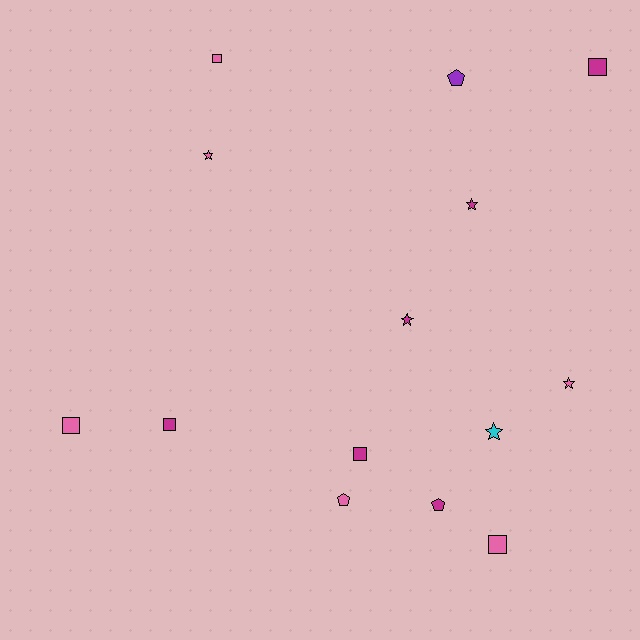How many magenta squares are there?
There are 3 magenta squares.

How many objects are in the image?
There are 14 objects.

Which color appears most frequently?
Magenta, with 6 objects.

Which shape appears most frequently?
Square, with 6 objects.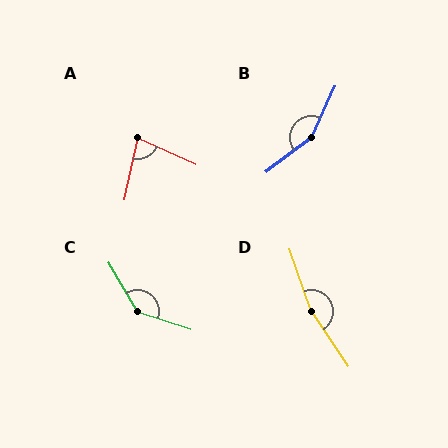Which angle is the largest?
D, at approximately 165 degrees.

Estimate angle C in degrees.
Approximately 139 degrees.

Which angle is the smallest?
A, at approximately 78 degrees.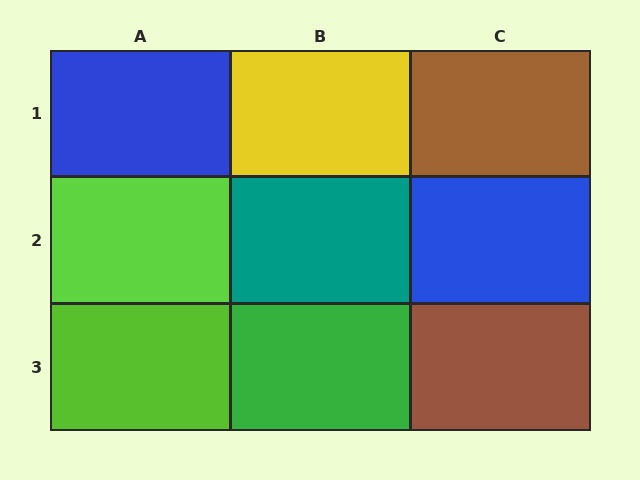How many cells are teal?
1 cell is teal.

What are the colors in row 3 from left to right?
Lime, green, brown.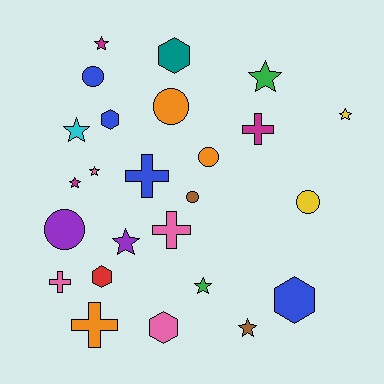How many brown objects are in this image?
There are 2 brown objects.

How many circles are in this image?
There are 6 circles.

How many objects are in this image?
There are 25 objects.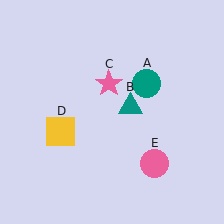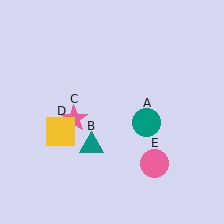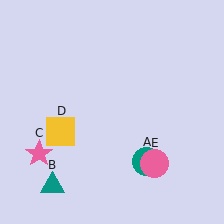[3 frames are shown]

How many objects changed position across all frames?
3 objects changed position: teal circle (object A), teal triangle (object B), pink star (object C).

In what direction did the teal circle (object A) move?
The teal circle (object A) moved down.